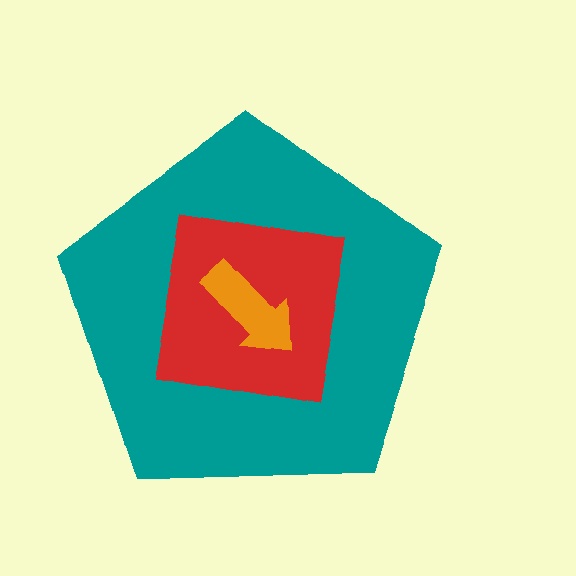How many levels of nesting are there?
3.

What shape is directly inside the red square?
The orange arrow.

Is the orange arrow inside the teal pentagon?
Yes.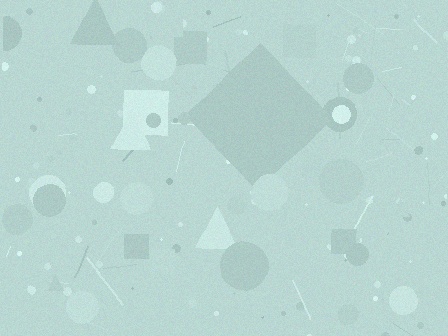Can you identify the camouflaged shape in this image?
The camouflaged shape is a diamond.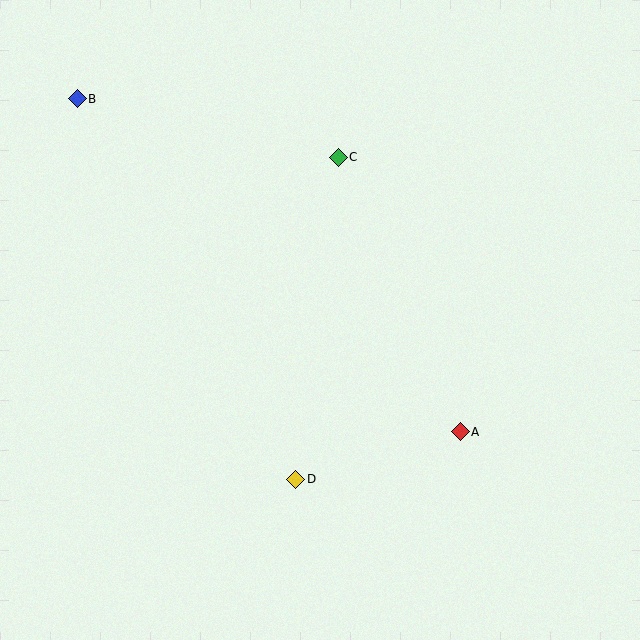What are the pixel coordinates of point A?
Point A is at (460, 432).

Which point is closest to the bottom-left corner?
Point D is closest to the bottom-left corner.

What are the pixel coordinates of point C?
Point C is at (338, 157).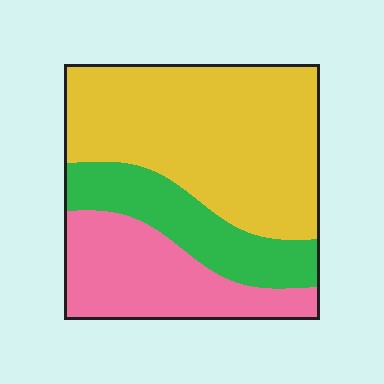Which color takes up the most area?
Yellow, at roughly 55%.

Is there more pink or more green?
Pink.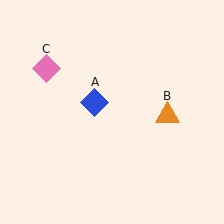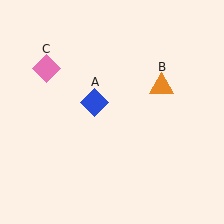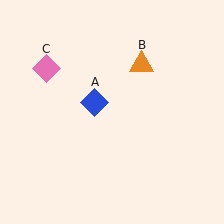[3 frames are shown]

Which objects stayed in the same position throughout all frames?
Blue diamond (object A) and pink diamond (object C) remained stationary.